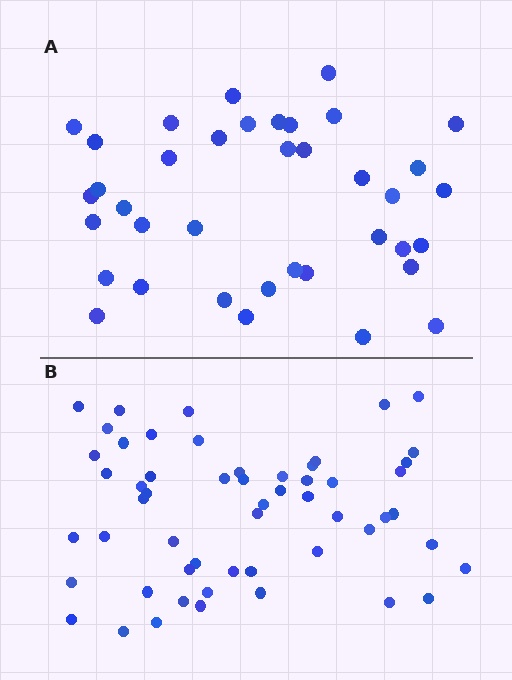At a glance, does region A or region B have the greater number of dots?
Region B (the bottom region) has more dots.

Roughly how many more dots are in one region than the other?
Region B has approximately 15 more dots than region A.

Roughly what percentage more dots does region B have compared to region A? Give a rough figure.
About 45% more.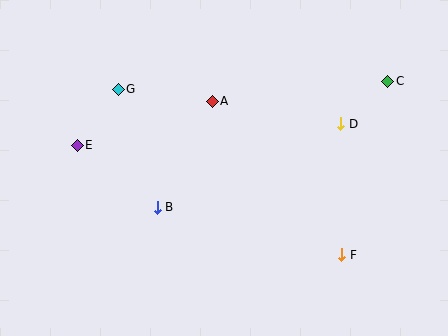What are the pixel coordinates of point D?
Point D is at (341, 124).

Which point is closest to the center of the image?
Point A at (212, 101) is closest to the center.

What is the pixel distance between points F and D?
The distance between F and D is 131 pixels.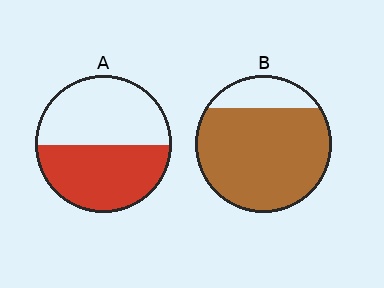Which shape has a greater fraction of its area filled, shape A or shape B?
Shape B.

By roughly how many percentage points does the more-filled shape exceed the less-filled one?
By roughly 35 percentage points (B over A).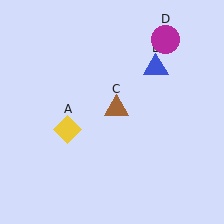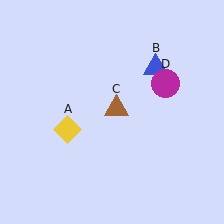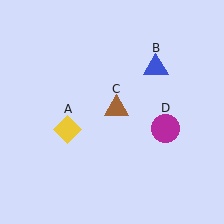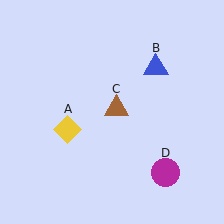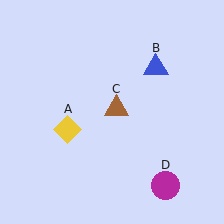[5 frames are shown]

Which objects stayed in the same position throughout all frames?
Yellow diamond (object A) and blue triangle (object B) and brown triangle (object C) remained stationary.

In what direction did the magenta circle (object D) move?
The magenta circle (object D) moved down.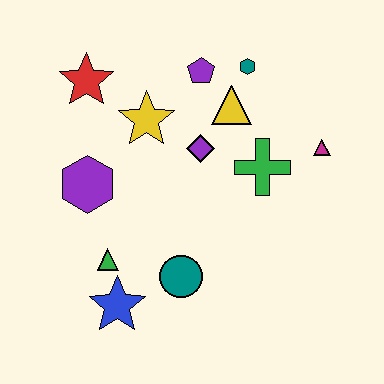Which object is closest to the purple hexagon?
The green triangle is closest to the purple hexagon.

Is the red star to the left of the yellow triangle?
Yes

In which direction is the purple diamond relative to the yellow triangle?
The purple diamond is below the yellow triangle.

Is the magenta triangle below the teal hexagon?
Yes